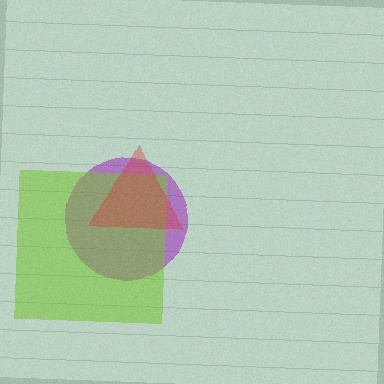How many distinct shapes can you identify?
There are 3 distinct shapes: a purple circle, a lime square, a red triangle.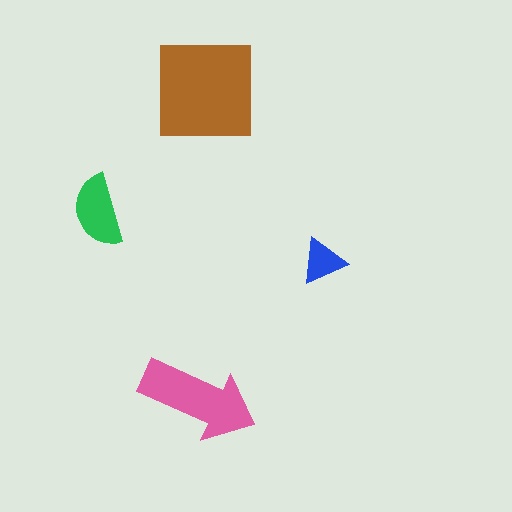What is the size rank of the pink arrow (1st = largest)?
2nd.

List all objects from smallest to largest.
The blue triangle, the green semicircle, the pink arrow, the brown square.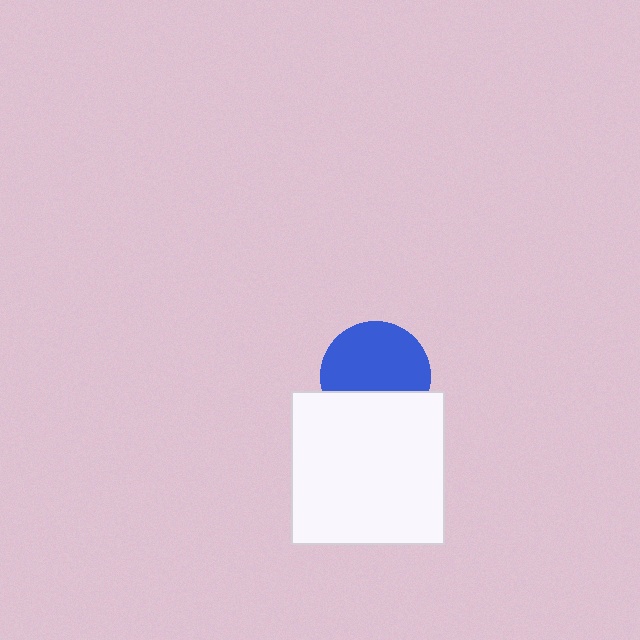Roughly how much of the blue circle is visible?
Most of it is visible (roughly 67%).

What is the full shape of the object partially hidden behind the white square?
The partially hidden object is a blue circle.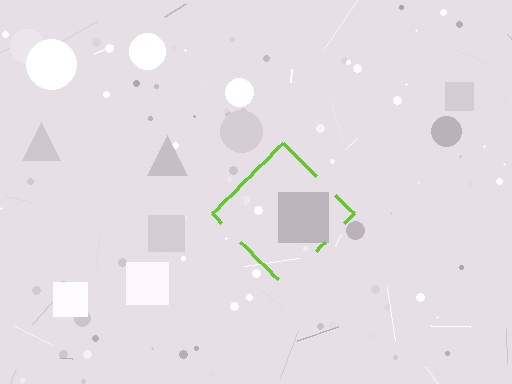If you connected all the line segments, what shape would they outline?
They would outline a diamond.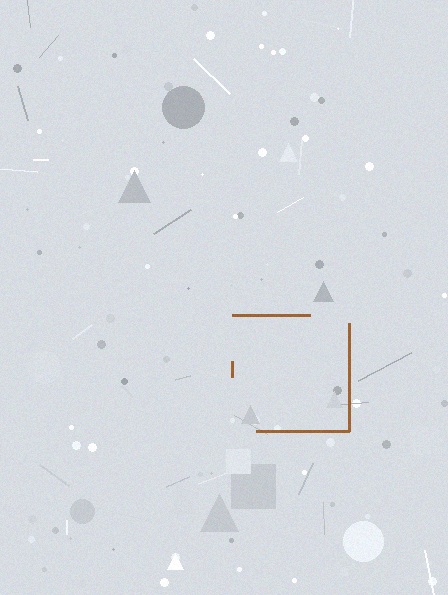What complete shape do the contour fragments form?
The contour fragments form a square.